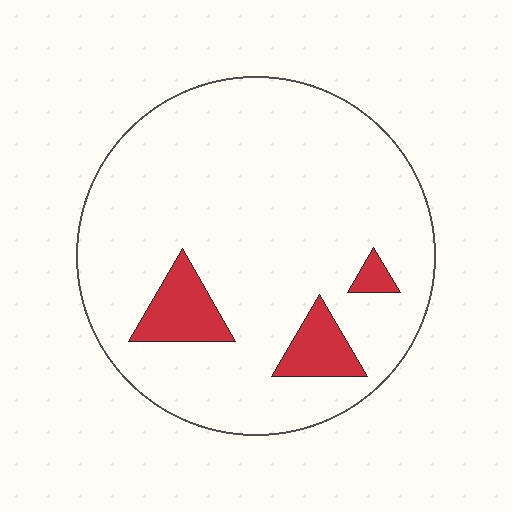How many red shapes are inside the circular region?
3.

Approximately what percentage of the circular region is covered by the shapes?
Approximately 10%.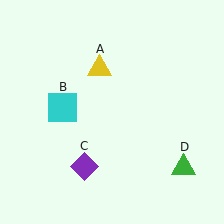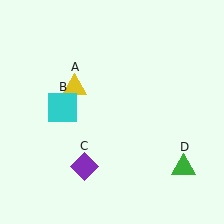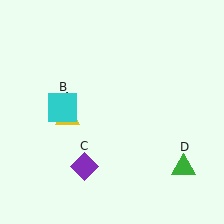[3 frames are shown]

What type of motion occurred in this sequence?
The yellow triangle (object A) rotated counterclockwise around the center of the scene.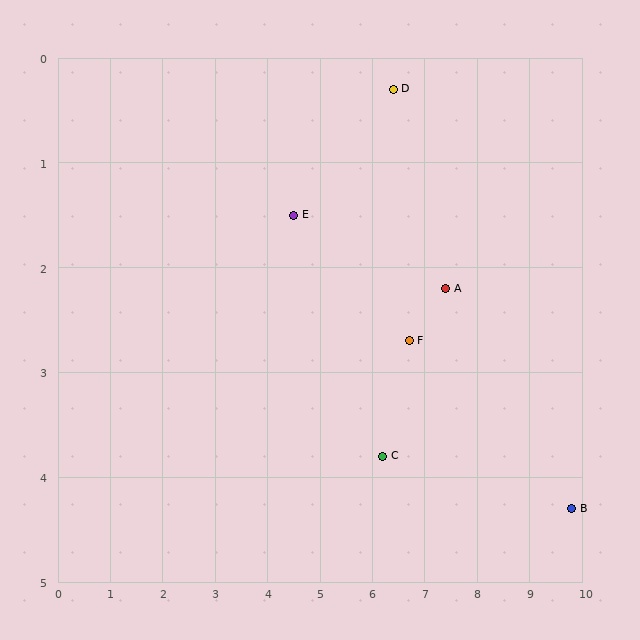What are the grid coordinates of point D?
Point D is at approximately (6.4, 0.3).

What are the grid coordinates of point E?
Point E is at approximately (4.5, 1.5).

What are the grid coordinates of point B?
Point B is at approximately (9.8, 4.3).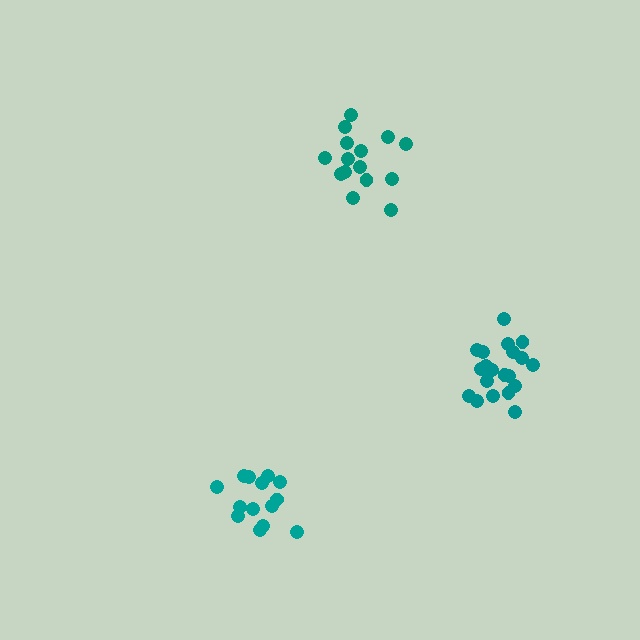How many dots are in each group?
Group 1: 14 dots, Group 2: 15 dots, Group 3: 20 dots (49 total).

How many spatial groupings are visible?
There are 3 spatial groupings.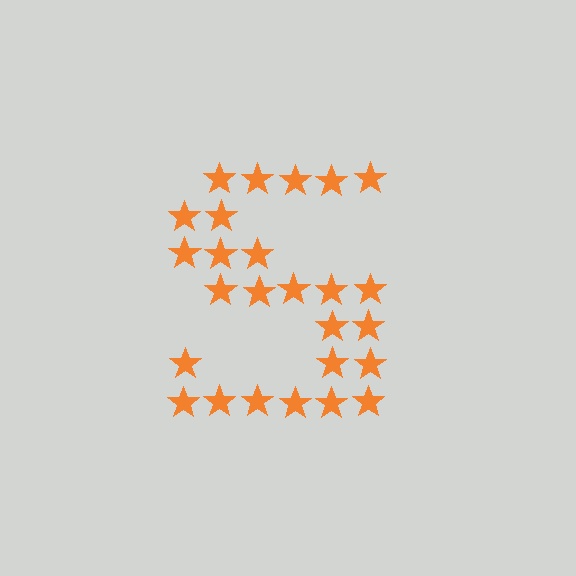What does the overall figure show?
The overall figure shows the letter S.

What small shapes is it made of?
It is made of small stars.